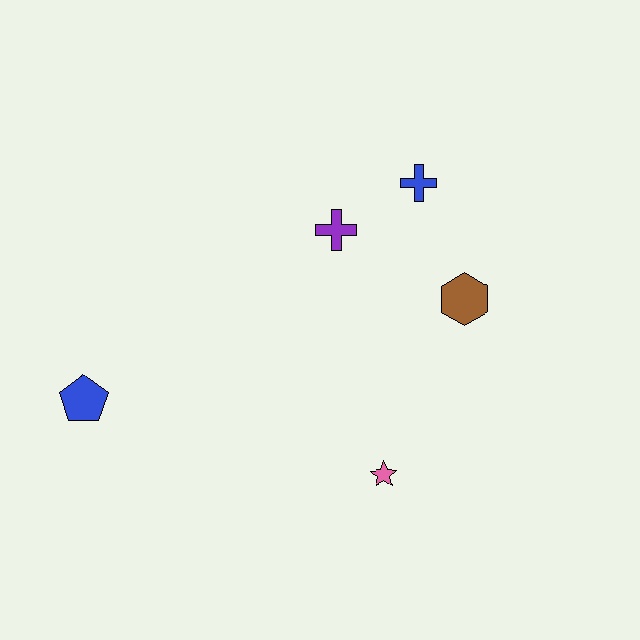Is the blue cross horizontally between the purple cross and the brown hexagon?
Yes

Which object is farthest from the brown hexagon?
The blue pentagon is farthest from the brown hexagon.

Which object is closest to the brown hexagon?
The blue cross is closest to the brown hexagon.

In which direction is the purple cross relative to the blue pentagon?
The purple cross is to the right of the blue pentagon.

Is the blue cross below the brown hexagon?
No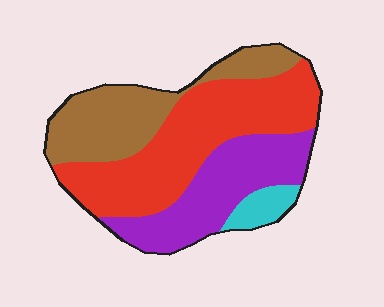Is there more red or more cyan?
Red.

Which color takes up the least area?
Cyan, at roughly 5%.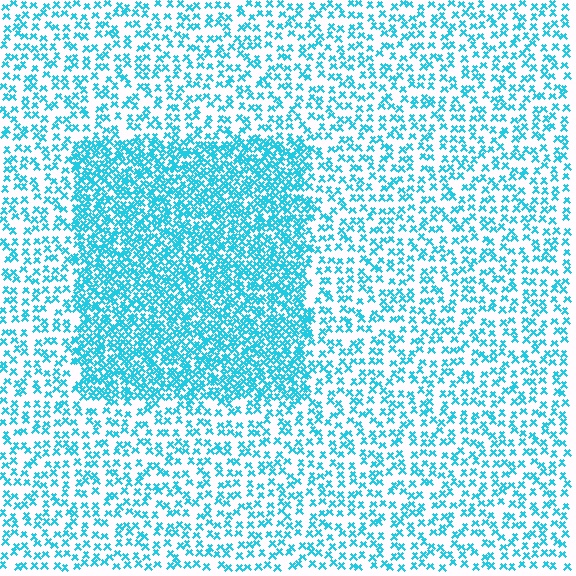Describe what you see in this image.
The image contains small cyan elements arranged at two different densities. A rectangle-shaped region is visible where the elements are more densely packed than the surrounding area.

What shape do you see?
I see a rectangle.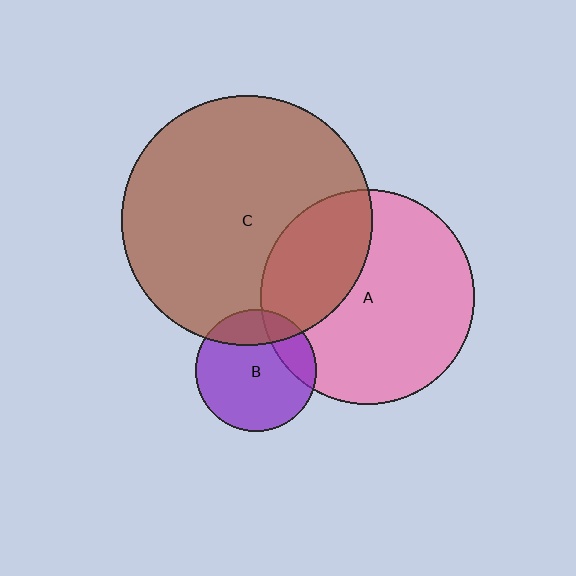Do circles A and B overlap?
Yes.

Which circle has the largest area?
Circle C (brown).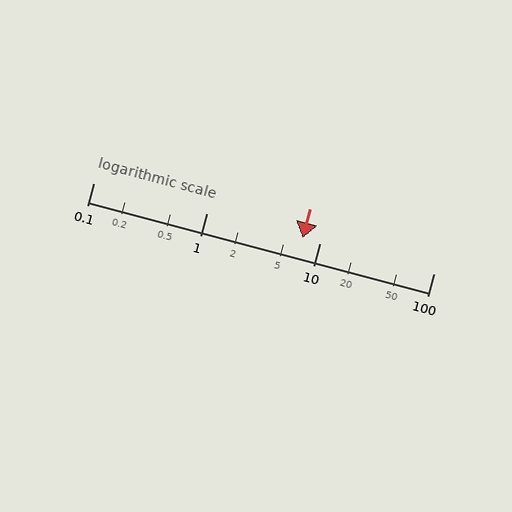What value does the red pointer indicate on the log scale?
The pointer indicates approximately 7.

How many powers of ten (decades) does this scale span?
The scale spans 3 decades, from 0.1 to 100.